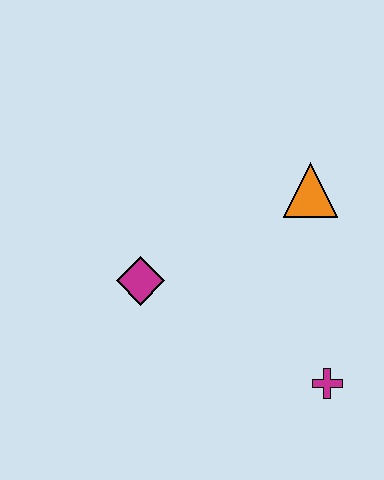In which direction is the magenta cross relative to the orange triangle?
The magenta cross is below the orange triangle.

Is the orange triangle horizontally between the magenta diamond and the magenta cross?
Yes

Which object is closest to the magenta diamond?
The orange triangle is closest to the magenta diamond.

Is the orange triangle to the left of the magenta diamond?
No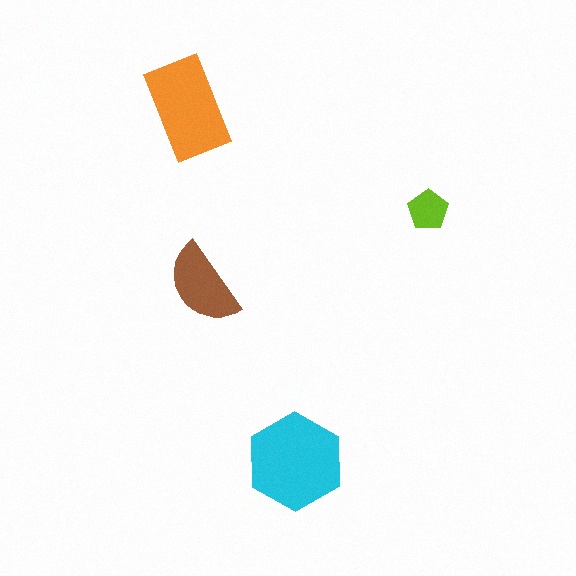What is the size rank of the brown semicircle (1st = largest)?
3rd.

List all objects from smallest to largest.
The lime pentagon, the brown semicircle, the orange rectangle, the cyan hexagon.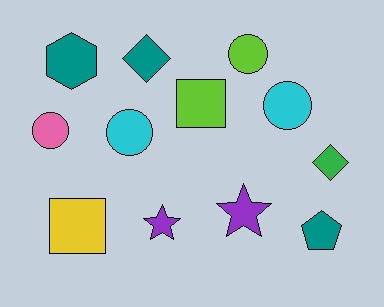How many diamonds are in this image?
There are 2 diamonds.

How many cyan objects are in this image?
There are 2 cyan objects.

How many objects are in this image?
There are 12 objects.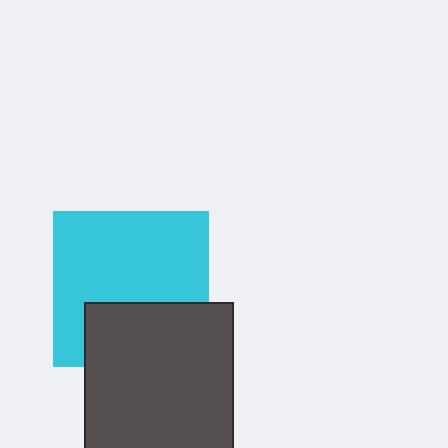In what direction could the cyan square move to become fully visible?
The cyan square could move up. That would shift it out from behind the dark gray square entirely.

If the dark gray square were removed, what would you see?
You would see the complete cyan square.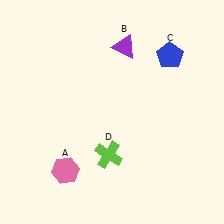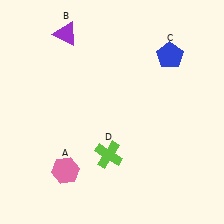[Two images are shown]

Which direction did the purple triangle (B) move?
The purple triangle (B) moved left.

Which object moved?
The purple triangle (B) moved left.